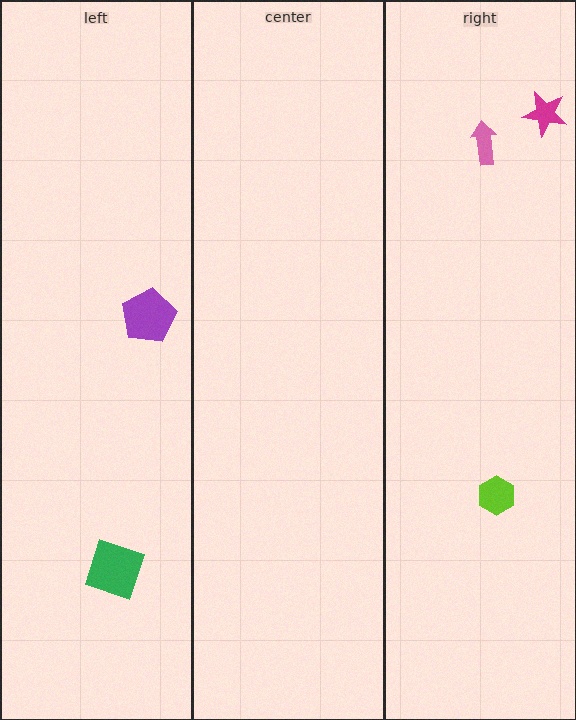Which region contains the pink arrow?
The right region.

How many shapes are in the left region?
2.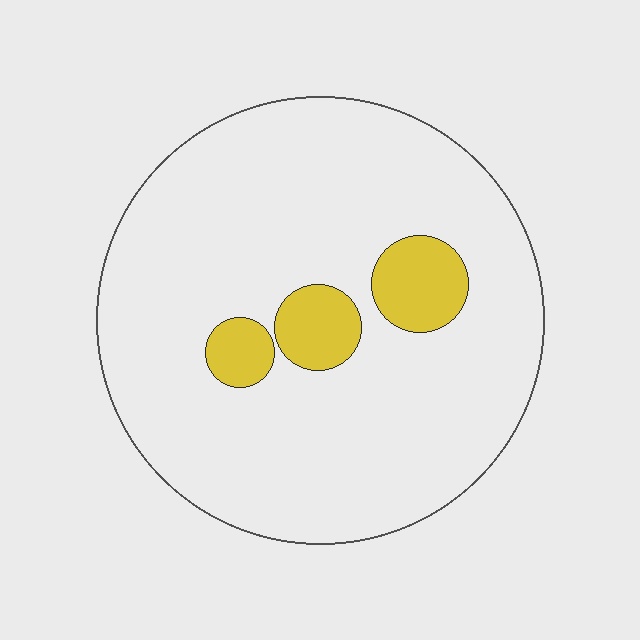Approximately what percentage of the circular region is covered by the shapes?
Approximately 10%.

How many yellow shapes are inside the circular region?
3.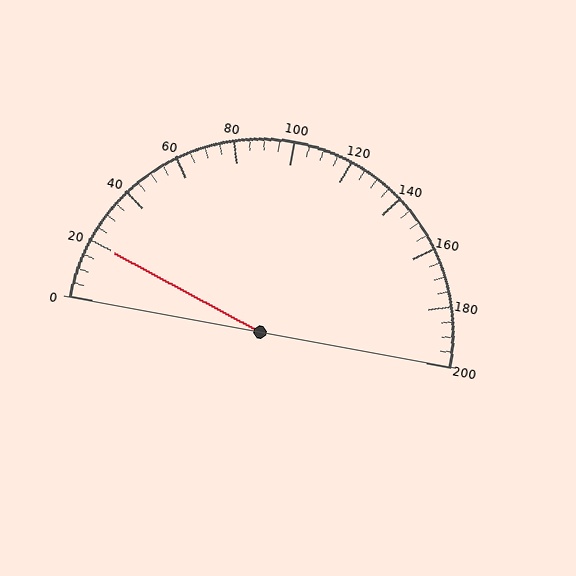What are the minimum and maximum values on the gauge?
The gauge ranges from 0 to 200.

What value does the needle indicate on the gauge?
The needle indicates approximately 20.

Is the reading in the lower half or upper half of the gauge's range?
The reading is in the lower half of the range (0 to 200).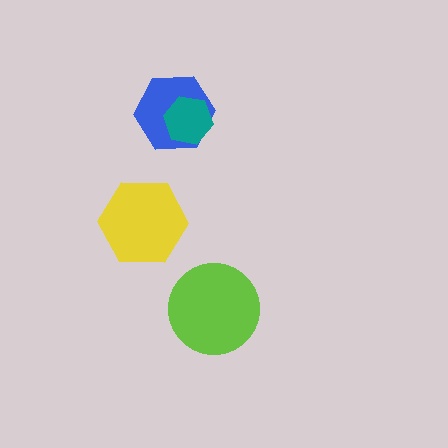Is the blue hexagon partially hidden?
Yes, it is partially covered by another shape.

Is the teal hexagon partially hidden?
No, no other shape covers it.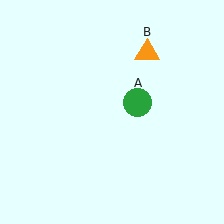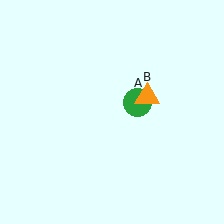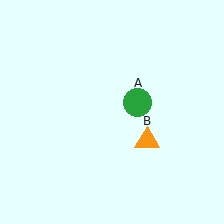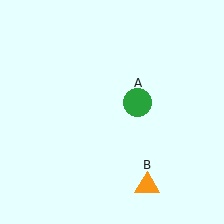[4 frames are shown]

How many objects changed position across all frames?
1 object changed position: orange triangle (object B).